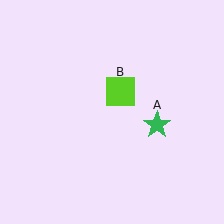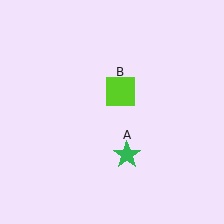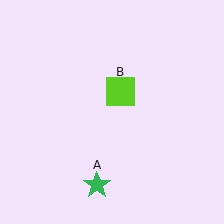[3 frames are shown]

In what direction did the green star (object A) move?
The green star (object A) moved down and to the left.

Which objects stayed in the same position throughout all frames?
Lime square (object B) remained stationary.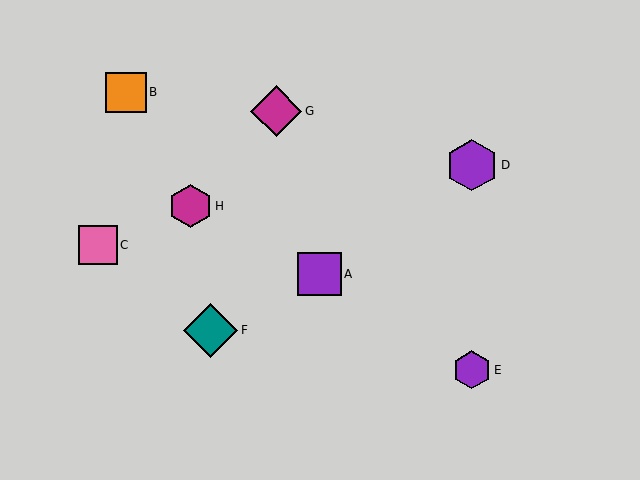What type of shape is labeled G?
Shape G is a magenta diamond.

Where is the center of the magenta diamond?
The center of the magenta diamond is at (276, 111).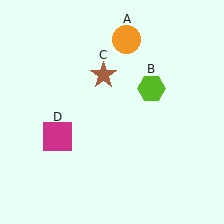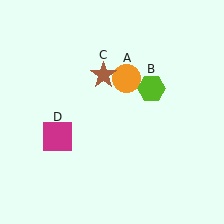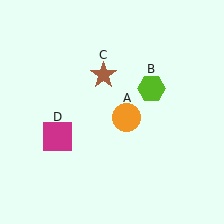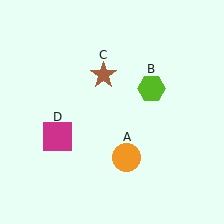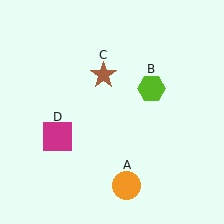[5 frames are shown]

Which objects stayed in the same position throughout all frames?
Lime hexagon (object B) and brown star (object C) and magenta square (object D) remained stationary.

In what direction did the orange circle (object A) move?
The orange circle (object A) moved down.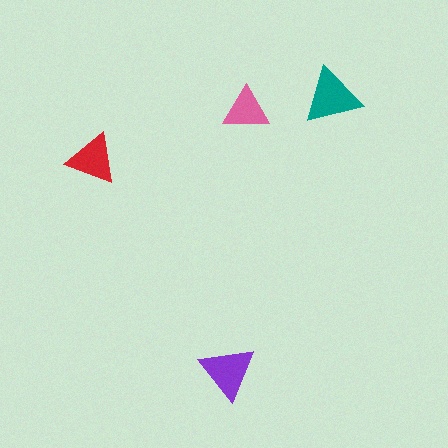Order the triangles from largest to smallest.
the teal one, the purple one, the red one, the pink one.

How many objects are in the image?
There are 4 objects in the image.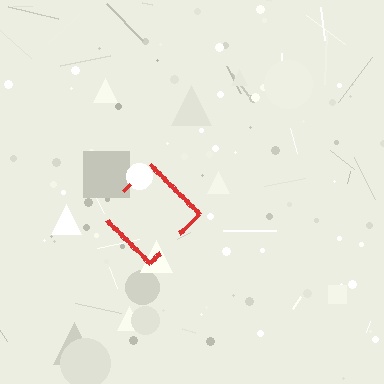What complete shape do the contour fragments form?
The contour fragments form a diamond.